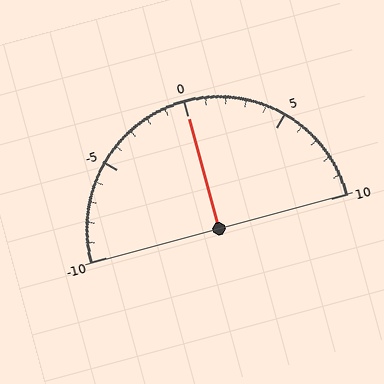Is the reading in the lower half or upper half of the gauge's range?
The reading is in the upper half of the range (-10 to 10).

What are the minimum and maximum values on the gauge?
The gauge ranges from -10 to 10.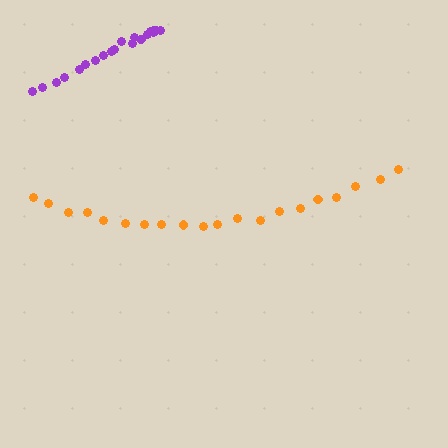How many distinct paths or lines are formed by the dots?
There are 2 distinct paths.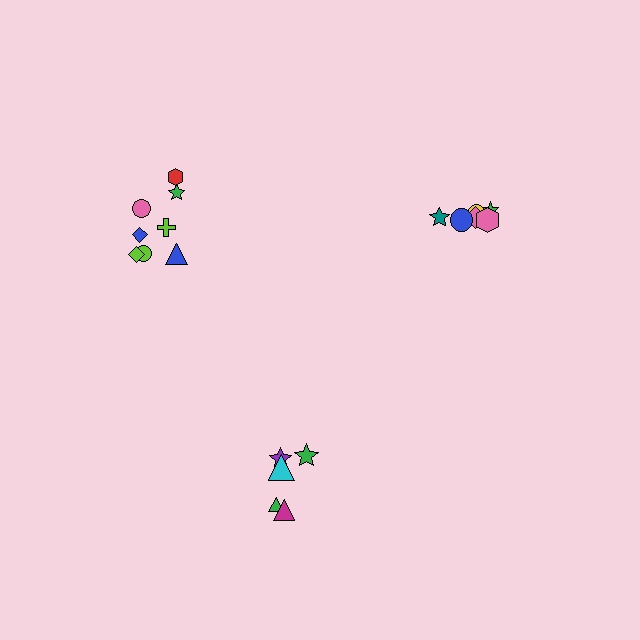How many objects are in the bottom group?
There are 5 objects.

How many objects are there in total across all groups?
There are 19 objects.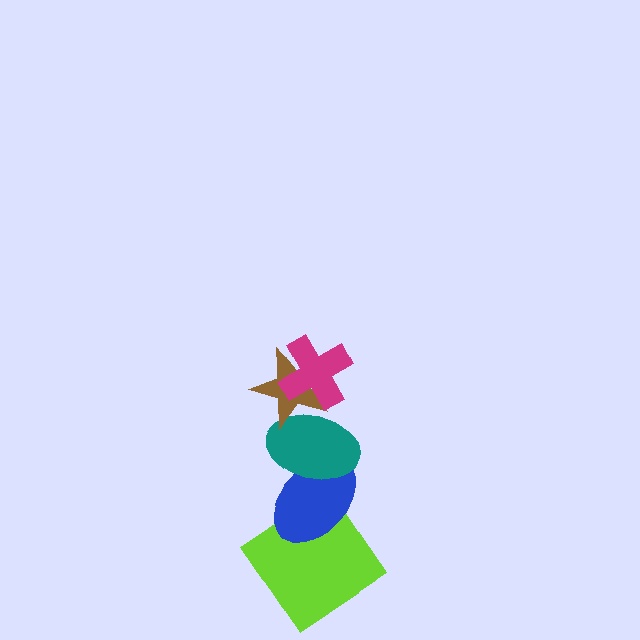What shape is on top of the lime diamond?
The blue ellipse is on top of the lime diamond.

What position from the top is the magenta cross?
The magenta cross is 1st from the top.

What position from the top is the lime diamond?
The lime diamond is 5th from the top.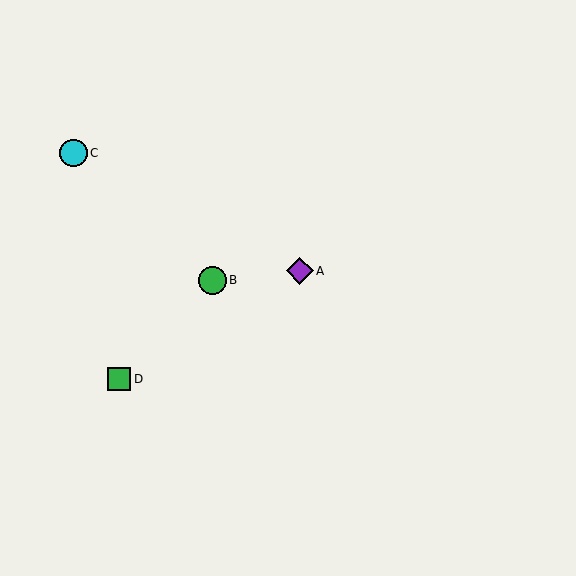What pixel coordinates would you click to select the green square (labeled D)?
Click at (119, 379) to select the green square D.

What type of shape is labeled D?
Shape D is a green square.